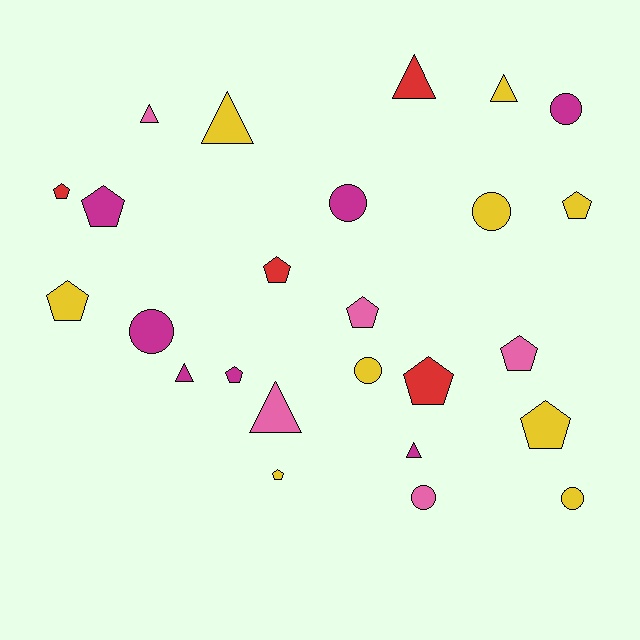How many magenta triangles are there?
There are 2 magenta triangles.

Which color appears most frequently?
Yellow, with 9 objects.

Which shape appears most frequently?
Pentagon, with 11 objects.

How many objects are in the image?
There are 25 objects.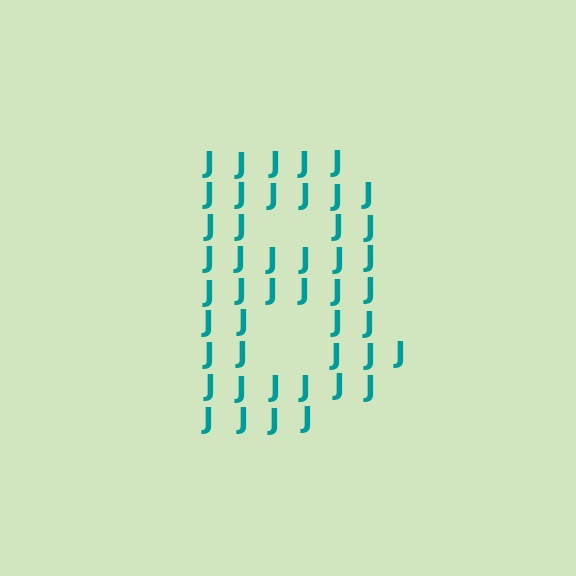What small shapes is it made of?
It is made of small letter J's.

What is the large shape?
The large shape is the letter B.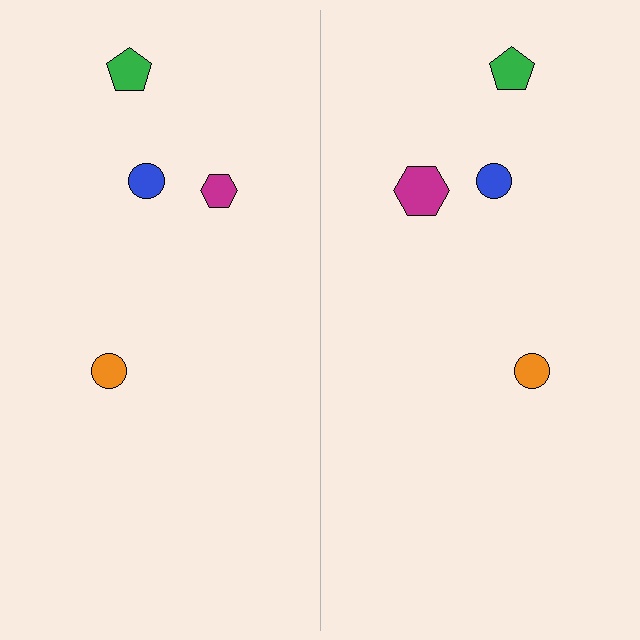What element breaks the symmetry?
The magenta hexagon on the right side has a different size than its mirror counterpart.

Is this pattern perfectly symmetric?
No, the pattern is not perfectly symmetric. The magenta hexagon on the right side has a different size than its mirror counterpart.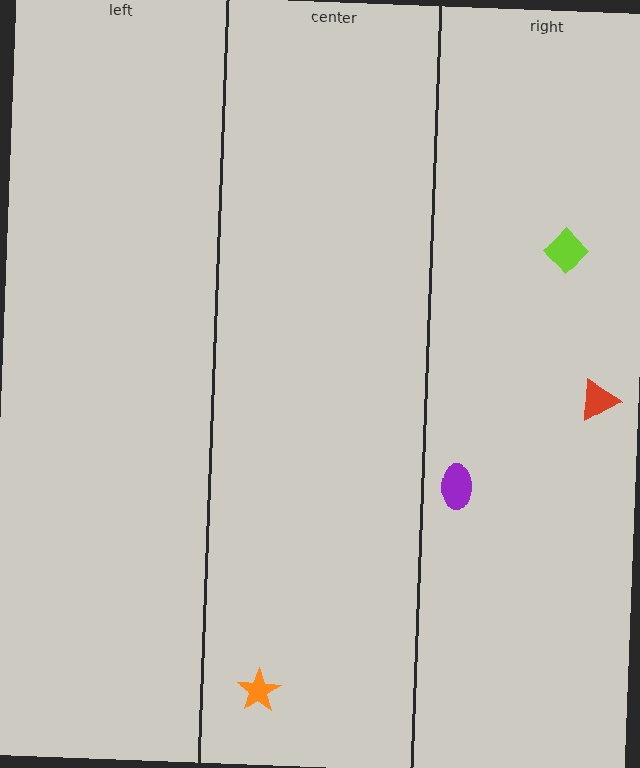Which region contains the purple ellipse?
The right region.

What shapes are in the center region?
The orange star.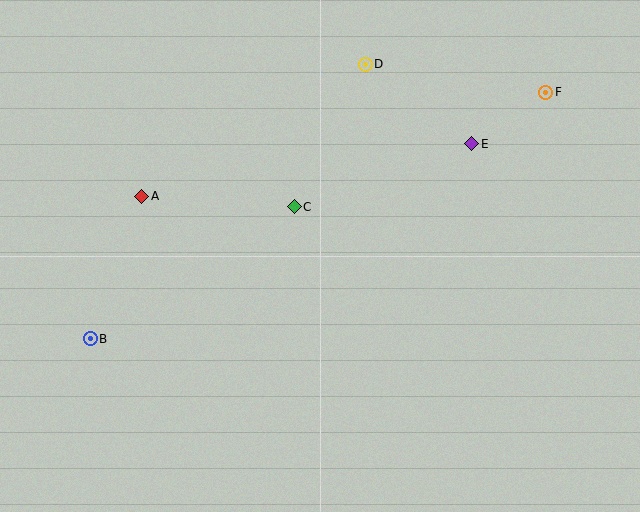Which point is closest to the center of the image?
Point C at (294, 207) is closest to the center.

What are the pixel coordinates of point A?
Point A is at (142, 196).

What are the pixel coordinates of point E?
Point E is at (472, 144).